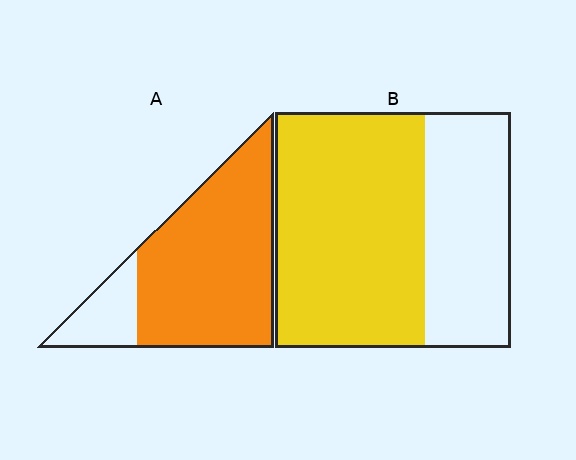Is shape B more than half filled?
Yes.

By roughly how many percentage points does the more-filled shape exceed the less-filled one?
By roughly 20 percentage points (A over B).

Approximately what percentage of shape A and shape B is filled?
A is approximately 80% and B is approximately 65%.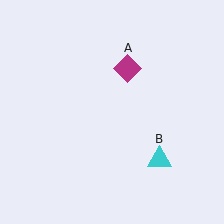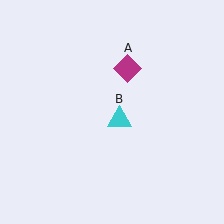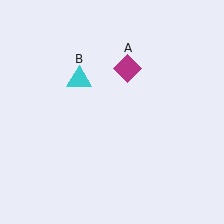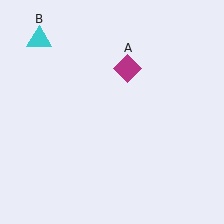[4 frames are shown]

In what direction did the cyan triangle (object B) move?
The cyan triangle (object B) moved up and to the left.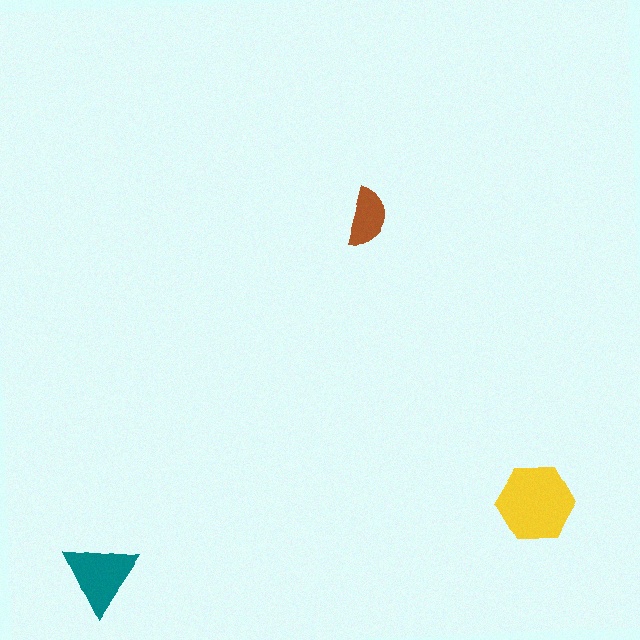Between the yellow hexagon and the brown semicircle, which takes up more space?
The yellow hexagon.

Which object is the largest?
The yellow hexagon.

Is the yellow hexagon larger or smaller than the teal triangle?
Larger.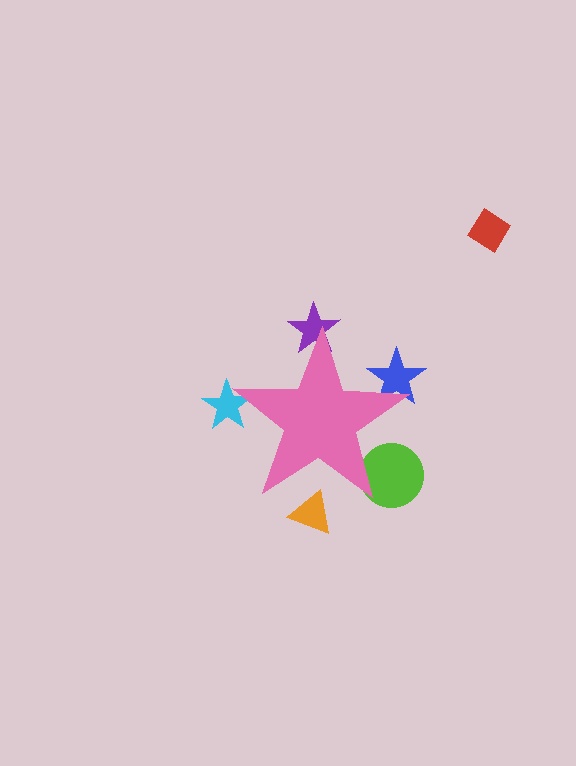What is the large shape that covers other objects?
A pink star.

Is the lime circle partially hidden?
Yes, the lime circle is partially hidden behind the pink star.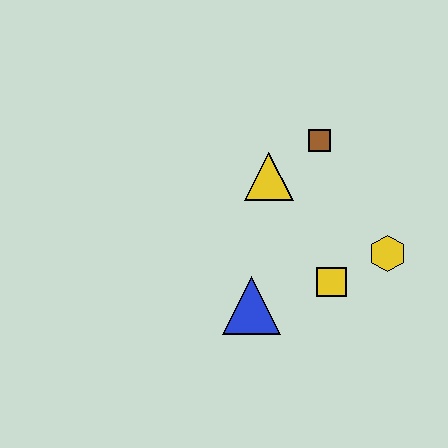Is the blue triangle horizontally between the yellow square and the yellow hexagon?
No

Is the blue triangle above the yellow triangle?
No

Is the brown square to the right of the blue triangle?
Yes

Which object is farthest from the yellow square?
The brown square is farthest from the yellow square.